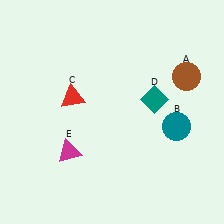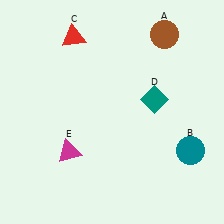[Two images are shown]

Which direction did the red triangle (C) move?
The red triangle (C) moved up.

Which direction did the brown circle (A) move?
The brown circle (A) moved up.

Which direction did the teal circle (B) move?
The teal circle (B) moved down.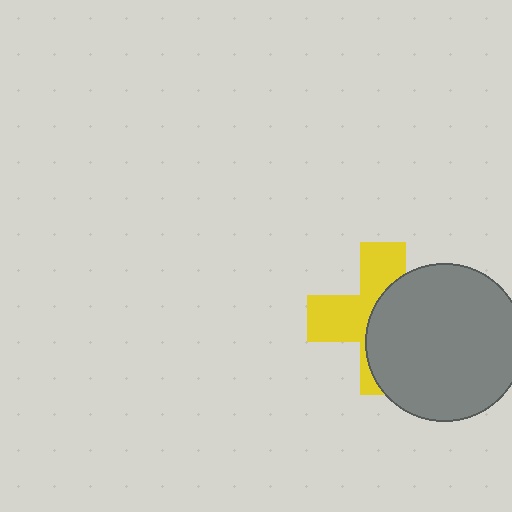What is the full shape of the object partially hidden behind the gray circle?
The partially hidden object is a yellow cross.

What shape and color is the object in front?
The object in front is a gray circle.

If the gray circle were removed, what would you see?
You would see the complete yellow cross.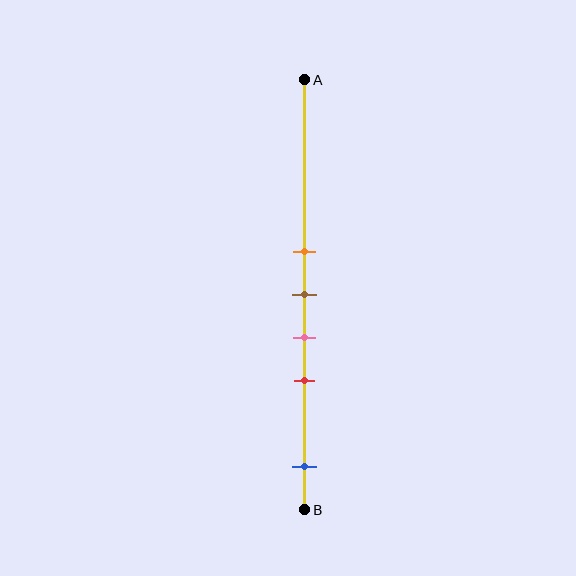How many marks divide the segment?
There are 5 marks dividing the segment.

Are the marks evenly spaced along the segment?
No, the marks are not evenly spaced.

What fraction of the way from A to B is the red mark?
The red mark is approximately 70% (0.7) of the way from A to B.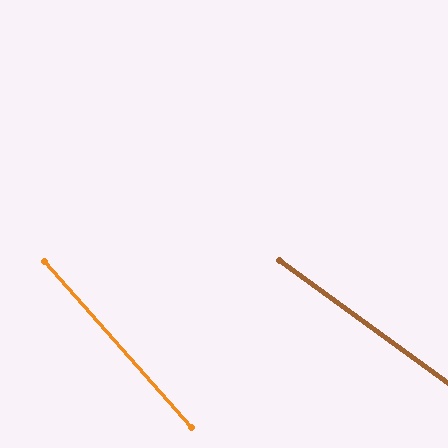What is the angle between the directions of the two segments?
Approximately 12 degrees.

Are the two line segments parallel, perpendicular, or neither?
Neither parallel nor perpendicular — they differ by about 12°.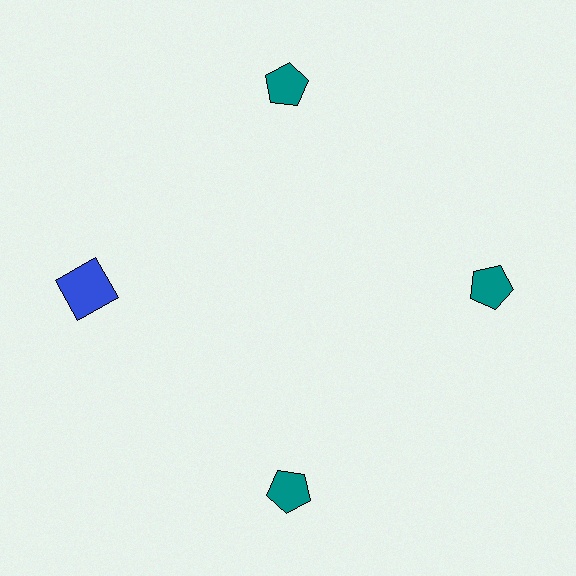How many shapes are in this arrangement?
There are 4 shapes arranged in a ring pattern.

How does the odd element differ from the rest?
It differs in both color (blue instead of teal) and shape (square instead of pentagon).